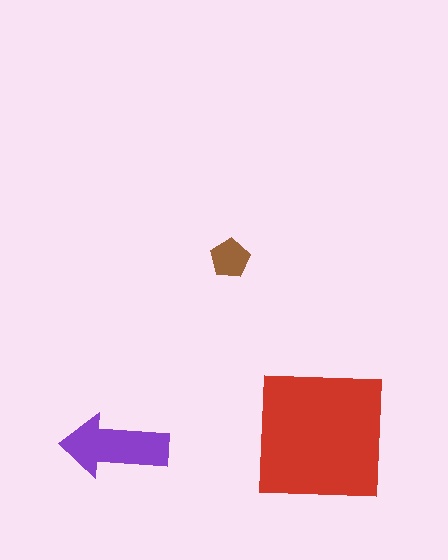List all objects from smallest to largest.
The brown pentagon, the purple arrow, the red square.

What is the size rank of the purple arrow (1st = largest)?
2nd.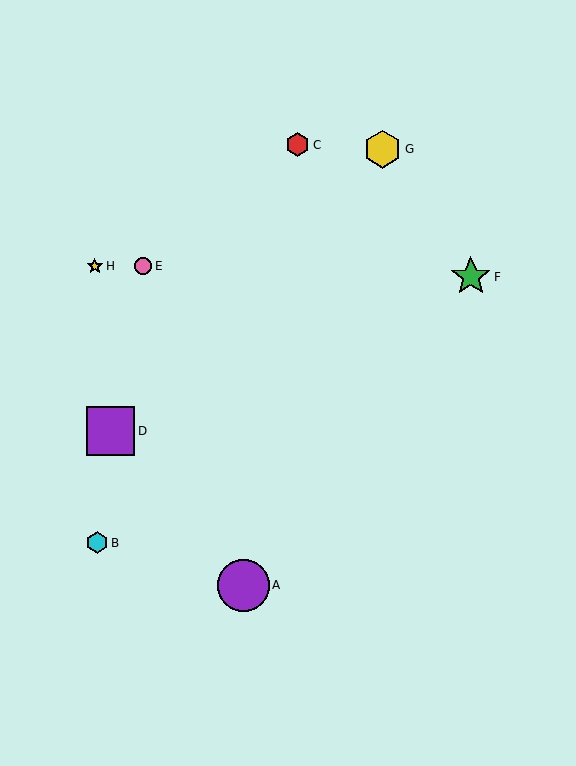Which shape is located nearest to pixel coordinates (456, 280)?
The green star (labeled F) at (471, 277) is nearest to that location.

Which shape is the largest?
The purple circle (labeled A) is the largest.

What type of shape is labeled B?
Shape B is a cyan hexagon.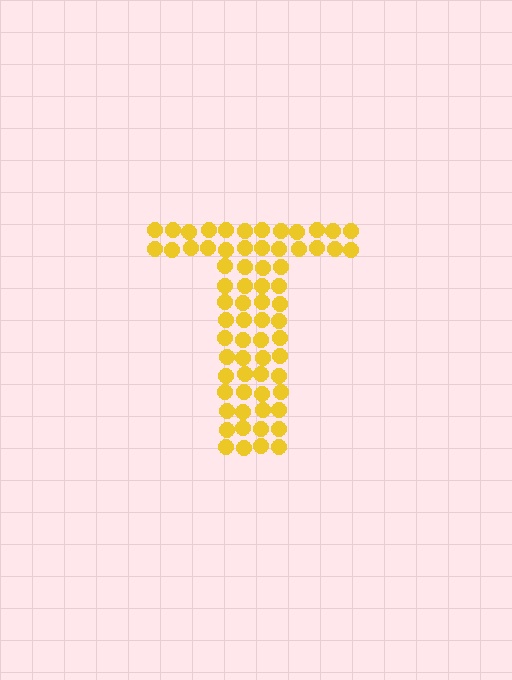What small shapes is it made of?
It is made of small circles.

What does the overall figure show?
The overall figure shows the letter T.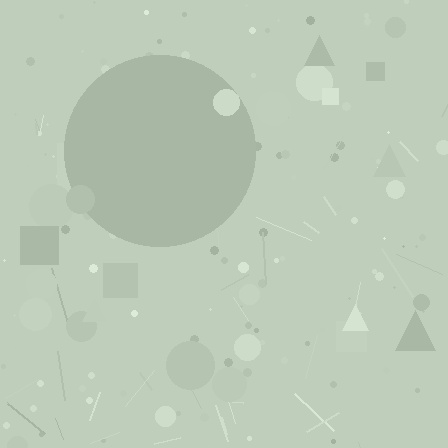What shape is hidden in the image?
A circle is hidden in the image.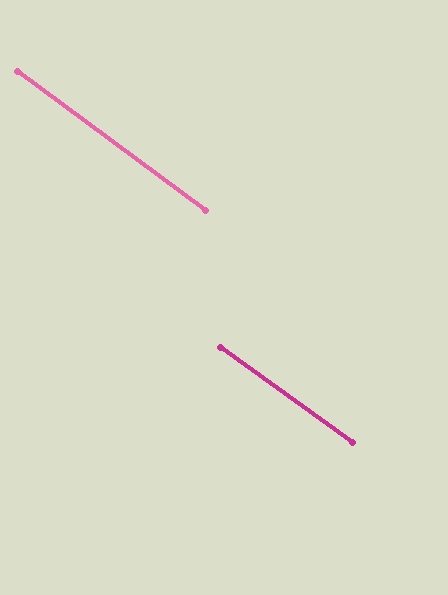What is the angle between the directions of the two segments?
Approximately 1 degree.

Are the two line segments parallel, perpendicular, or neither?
Parallel — their directions differ by only 0.7°.